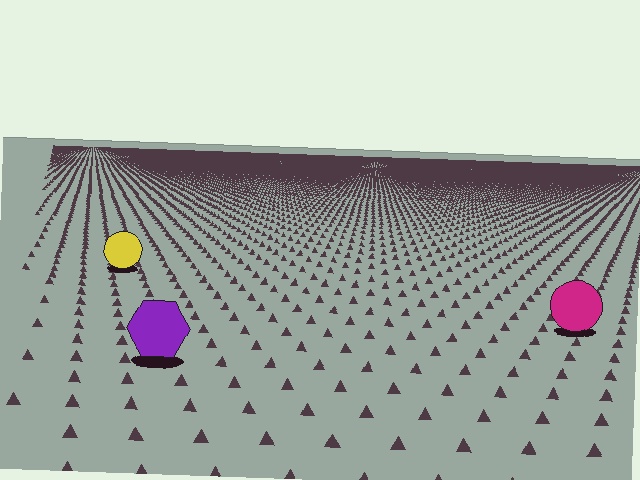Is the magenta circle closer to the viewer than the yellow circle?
Yes. The magenta circle is closer — you can tell from the texture gradient: the ground texture is coarser near it.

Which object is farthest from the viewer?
The yellow circle is farthest from the viewer. It appears smaller and the ground texture around it is denser.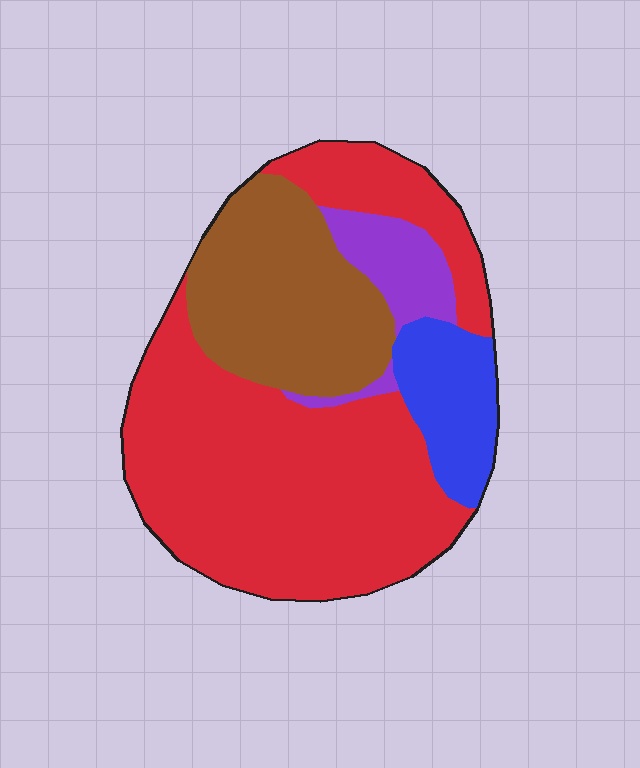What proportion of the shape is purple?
Purple takes up less than a sixth of the shape.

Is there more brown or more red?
Red.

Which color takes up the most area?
Red, at roughly 55%.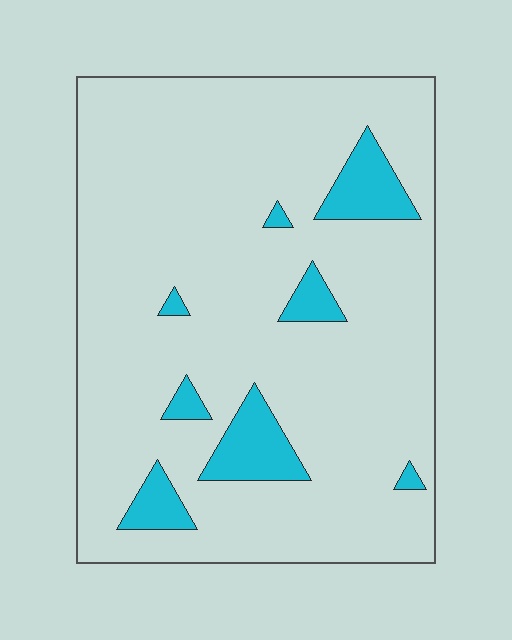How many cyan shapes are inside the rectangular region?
8.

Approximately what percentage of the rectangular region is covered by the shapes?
Approximately 10%.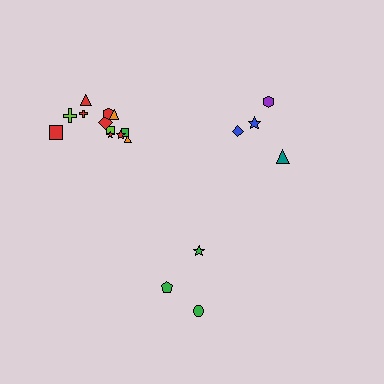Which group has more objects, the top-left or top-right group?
The top-left group.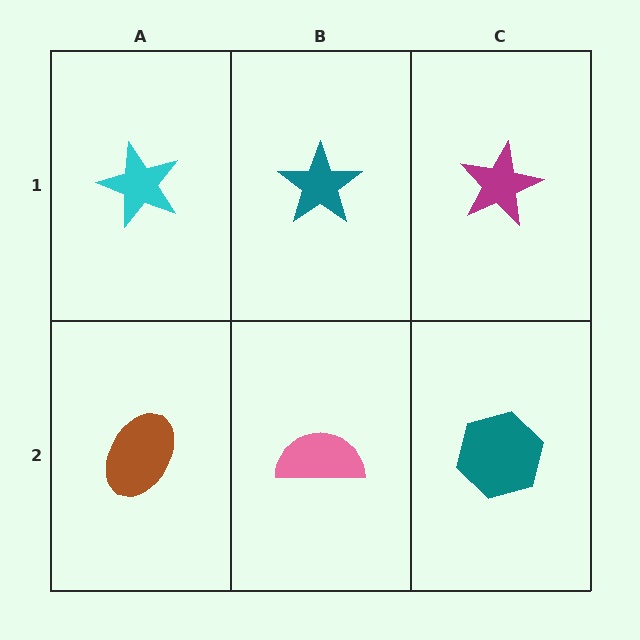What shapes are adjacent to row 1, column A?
A brown ellipse (row 2, column A), a teal star (row 1, column B).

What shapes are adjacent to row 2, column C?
A magenta star (row 1, column C), a pink semicircle (row 2, column B).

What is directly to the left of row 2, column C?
A pink semicircle.